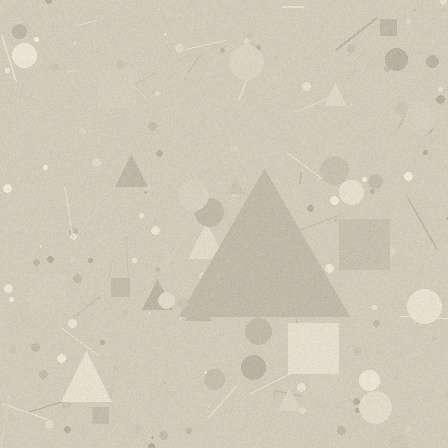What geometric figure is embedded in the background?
A triangle is embedded in the background.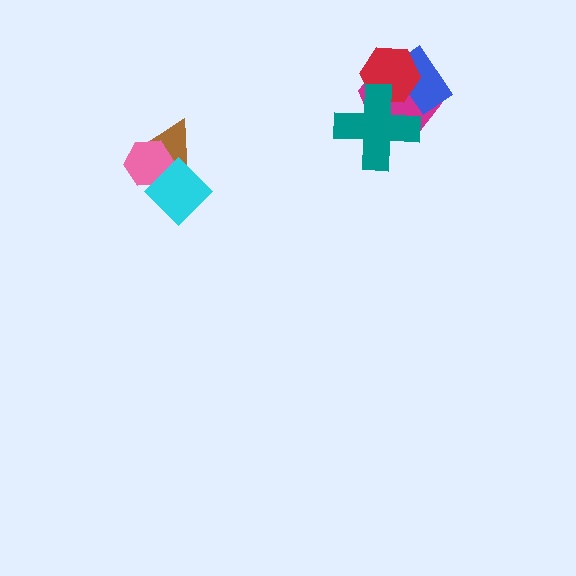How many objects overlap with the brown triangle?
2 objects overlap with the brown triangle.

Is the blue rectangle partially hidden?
Yes, it is partially covered by another shape.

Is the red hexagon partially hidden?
Yes, it is partially covered by another shape.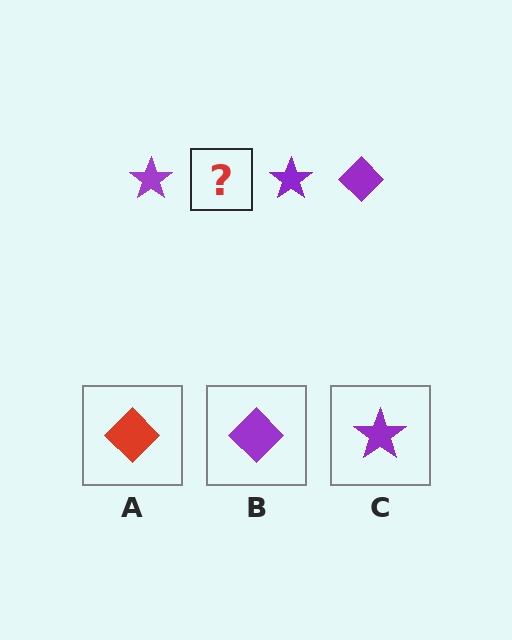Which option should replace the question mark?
Option B.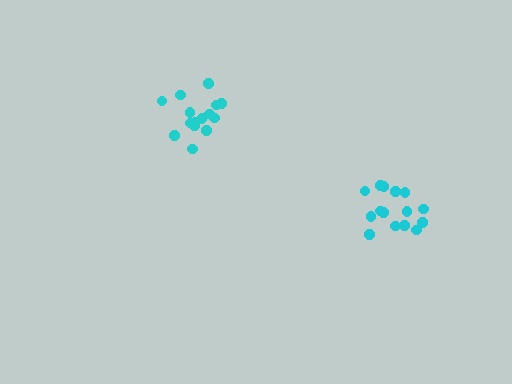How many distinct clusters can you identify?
There are 2 distinct clusters.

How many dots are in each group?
Group 1: 15 dots, Group 2: 15 dots (30 total).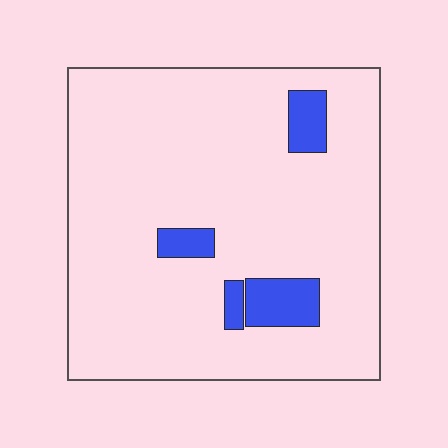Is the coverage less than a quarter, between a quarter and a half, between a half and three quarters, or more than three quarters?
Less than a quarter.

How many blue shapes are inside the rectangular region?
4.